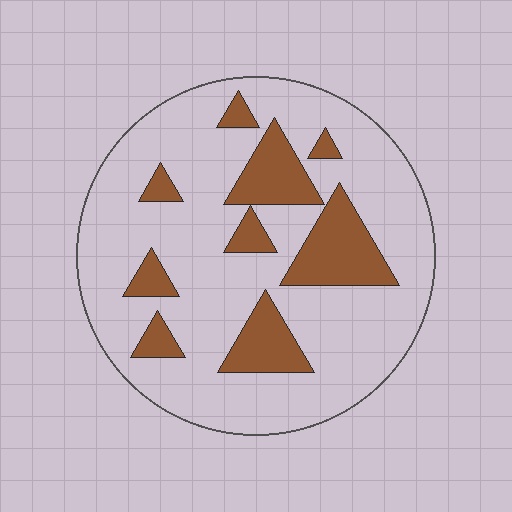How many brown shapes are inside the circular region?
9.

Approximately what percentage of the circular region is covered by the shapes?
Approximately 20%.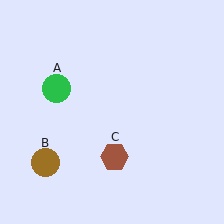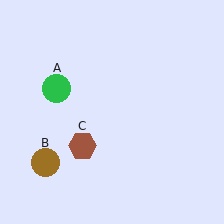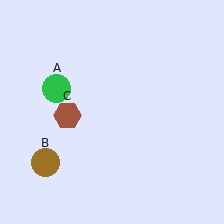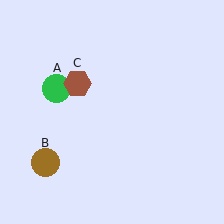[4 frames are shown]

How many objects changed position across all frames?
1 object changed position: brown hexagon (object C).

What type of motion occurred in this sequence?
The brown hexagon (object C) rotated clockwise around the center of the scene.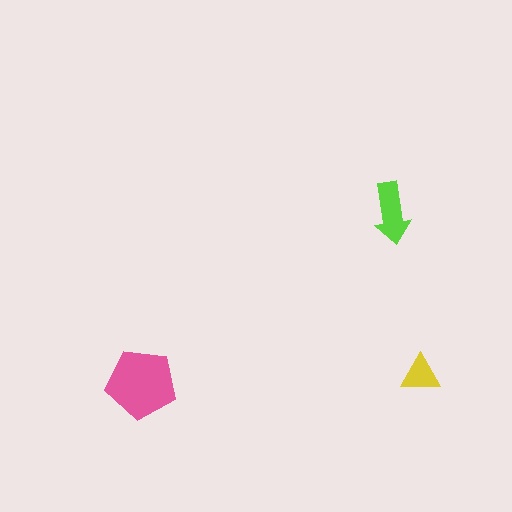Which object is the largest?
The pink pentagon.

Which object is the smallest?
The yellow triangle.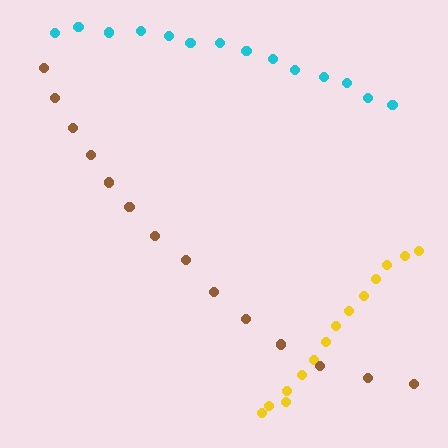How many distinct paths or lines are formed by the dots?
There are 3 distinct paths.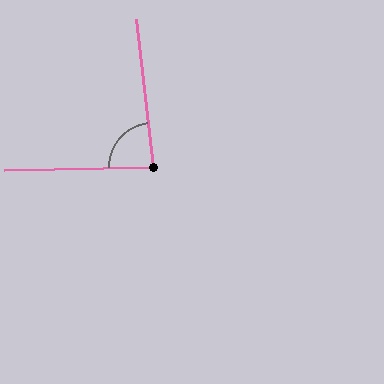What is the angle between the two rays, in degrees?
Approximately 85 degrees.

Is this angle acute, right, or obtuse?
It is acute.